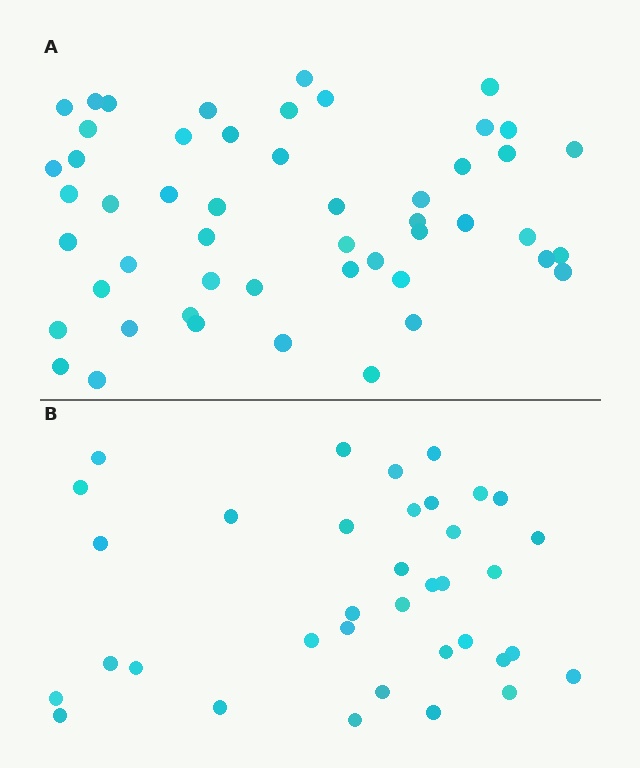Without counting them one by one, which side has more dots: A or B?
Region A (the top region) has more dots.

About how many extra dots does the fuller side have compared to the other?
Region A has approximately 15 more dots than region B.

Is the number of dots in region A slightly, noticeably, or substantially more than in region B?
Region A has noticeably more, but not dramatically so. The ratio is roughly 1.4 to 1.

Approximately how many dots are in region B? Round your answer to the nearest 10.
About 40 dots. (The exact count is 36, which rounds to 40.)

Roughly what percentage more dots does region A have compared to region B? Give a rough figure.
About 40% more.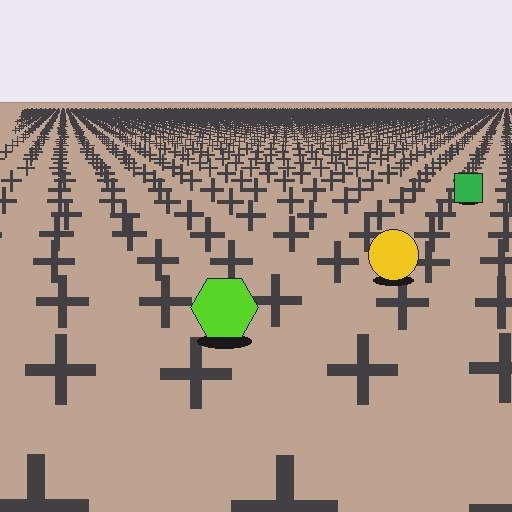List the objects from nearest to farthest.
From nearest to farthest: the lime hexagon, the yellow circle, the green square.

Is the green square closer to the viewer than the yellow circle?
No. The yellow circle is closer — you can tell from the texture gradient: the ground texture is coarser near it.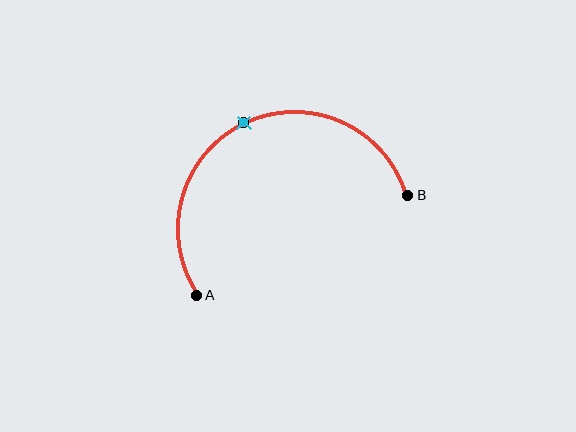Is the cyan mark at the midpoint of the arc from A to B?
Yes. The cyan mark lies on the arc at equal arc-length from both A and B — it is the arc midpoint.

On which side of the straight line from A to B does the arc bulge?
The arc bulges above the straight line connecting A and B.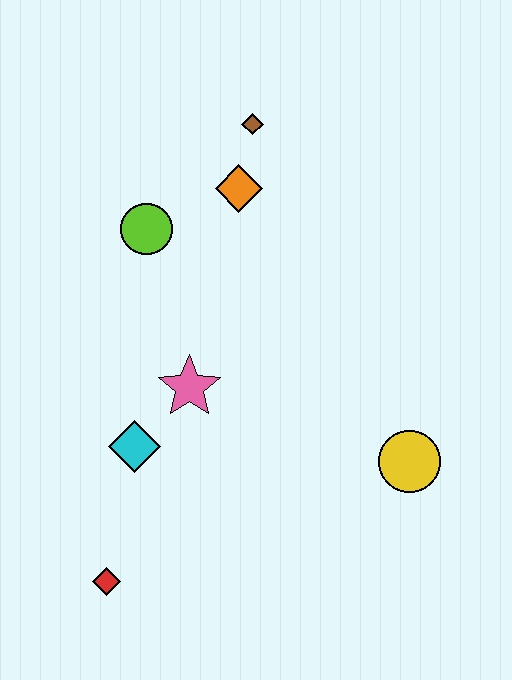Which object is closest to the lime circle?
The orange diamond is closest to the lime circle.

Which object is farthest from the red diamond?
The brown diamond is farthest from the red diamond.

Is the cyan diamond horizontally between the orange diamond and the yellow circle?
No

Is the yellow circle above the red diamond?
Yes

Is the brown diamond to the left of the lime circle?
No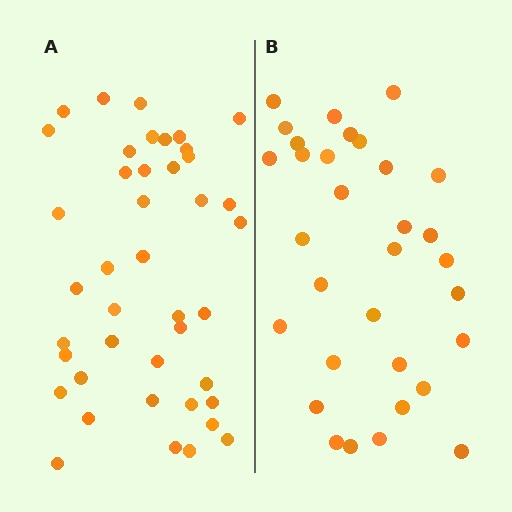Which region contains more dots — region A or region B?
Region A (the left region) has more dots.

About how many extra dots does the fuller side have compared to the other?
Region A has roughly 10 or so more dots than region B.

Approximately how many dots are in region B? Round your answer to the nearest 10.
About 30 dots. (The exact count is 32, which rounds to 30.)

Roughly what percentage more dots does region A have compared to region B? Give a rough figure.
About 30% more.